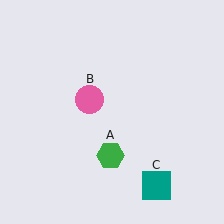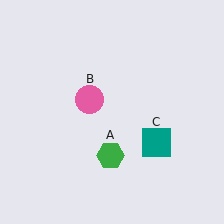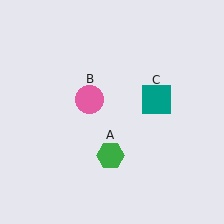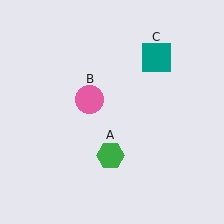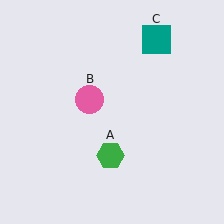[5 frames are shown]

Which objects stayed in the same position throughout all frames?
Green hexagon (object A) and pink circle (object B) remained stationary.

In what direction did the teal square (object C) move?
The teal square (object C) moved up.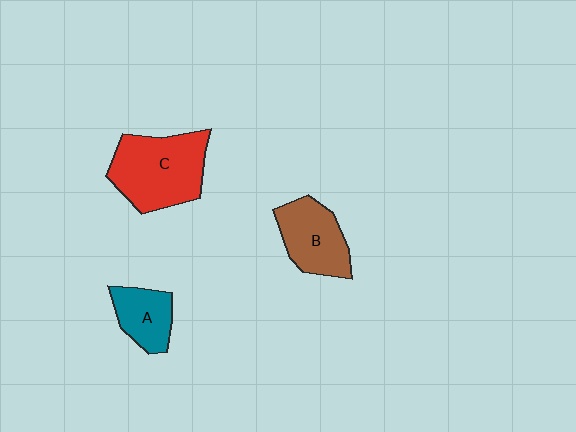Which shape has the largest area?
Shape C (red).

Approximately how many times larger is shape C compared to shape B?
Approximately 1.4 times.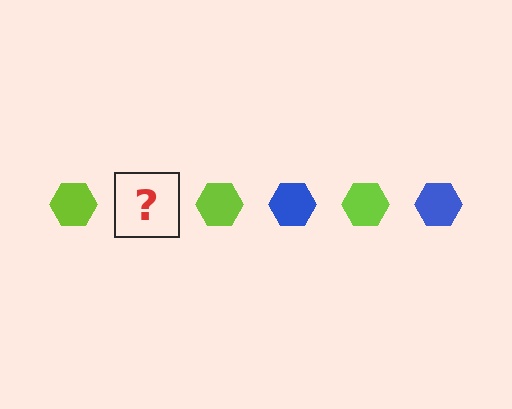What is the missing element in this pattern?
The missing element is a blue hexagon.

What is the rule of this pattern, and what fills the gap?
The rule is that the pattern cycles through lime, blue hexagons. The gap should be filled with a blue hexagon.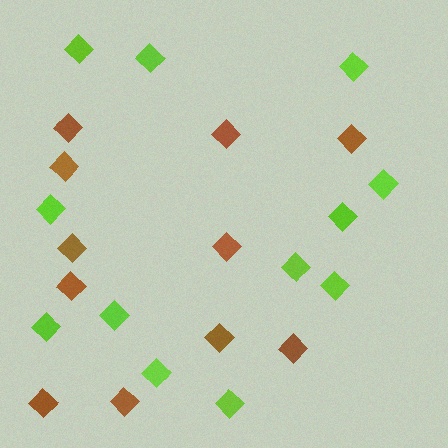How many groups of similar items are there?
There are 2 groups: one group of brown diamonds (11) and one group of lime diamonds (12).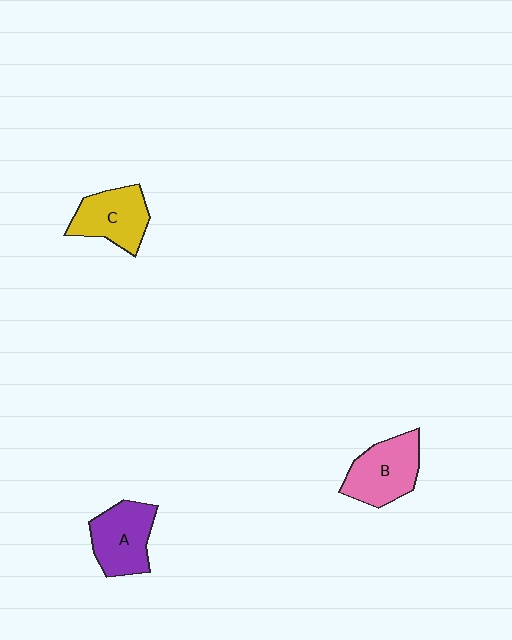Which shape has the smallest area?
Shape C (yellow).